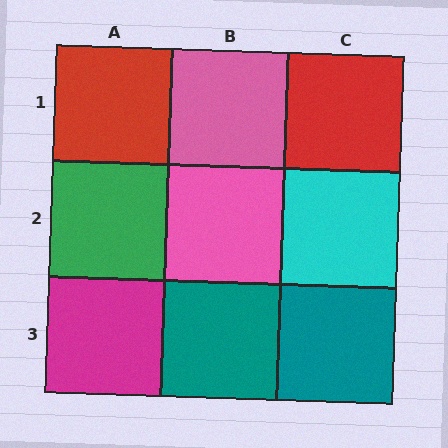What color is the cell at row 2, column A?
Green.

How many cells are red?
2 cells are red.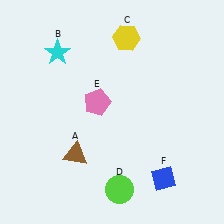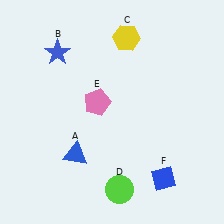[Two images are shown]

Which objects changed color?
A changed from brown to blue. B changed from cyan to blue.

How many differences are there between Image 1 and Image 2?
There are 2 differences between the two images.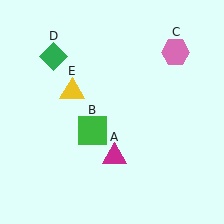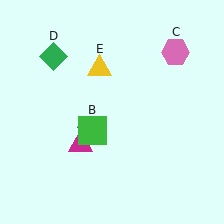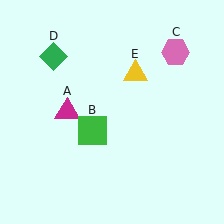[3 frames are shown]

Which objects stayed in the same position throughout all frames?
Green square (object B) and pink hexagon (object C) and green diamond (object D) remained stationary.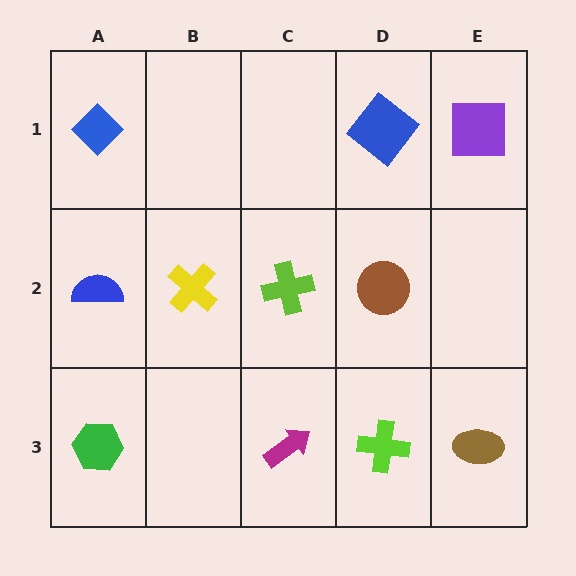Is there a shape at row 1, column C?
No, that cell is empty.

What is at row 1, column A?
A blue diamond.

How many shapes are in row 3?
4 shapes.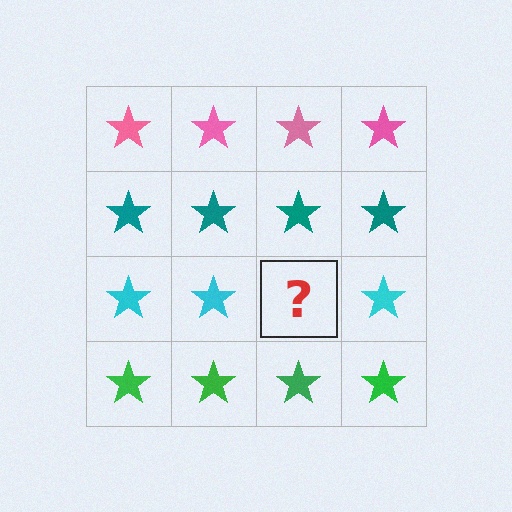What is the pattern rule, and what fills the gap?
The rule is that each row has a consistent color. The gap should be filled with a cyan star.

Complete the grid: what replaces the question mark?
The question mark should be replaced with a cyan star.